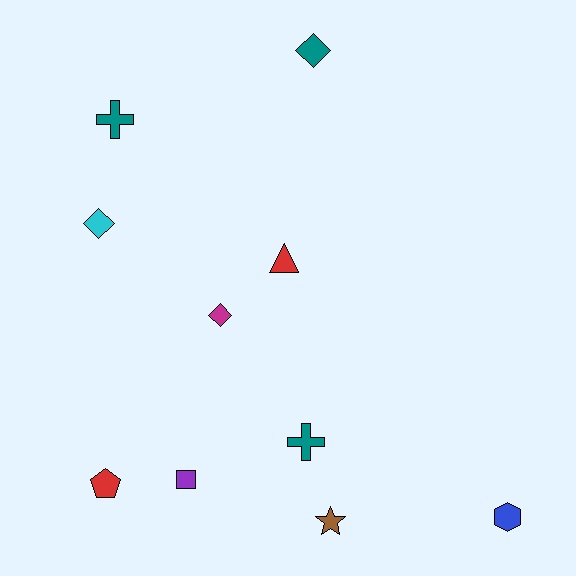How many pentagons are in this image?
There is 1 pentagon.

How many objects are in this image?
There are 10 objects.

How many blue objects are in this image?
There is 1 blue object.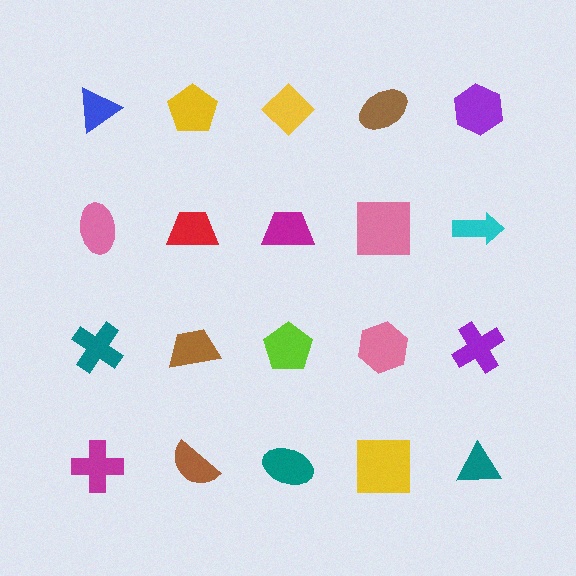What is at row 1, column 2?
A yellow pentagon.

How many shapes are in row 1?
5 shapes.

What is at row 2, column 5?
A cyan arrow.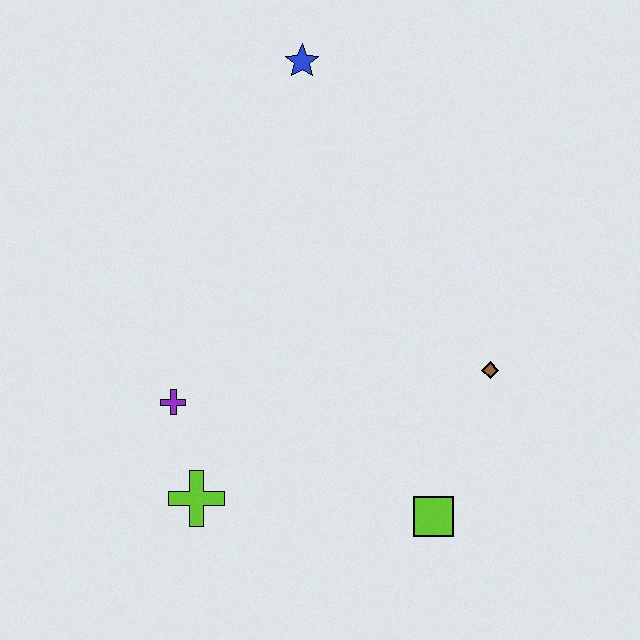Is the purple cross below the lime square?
No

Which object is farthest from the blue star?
The lime square is farthest from the blue star.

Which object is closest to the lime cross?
The purple cross is closest to the lime cross.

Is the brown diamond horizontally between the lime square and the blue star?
No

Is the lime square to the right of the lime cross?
Yes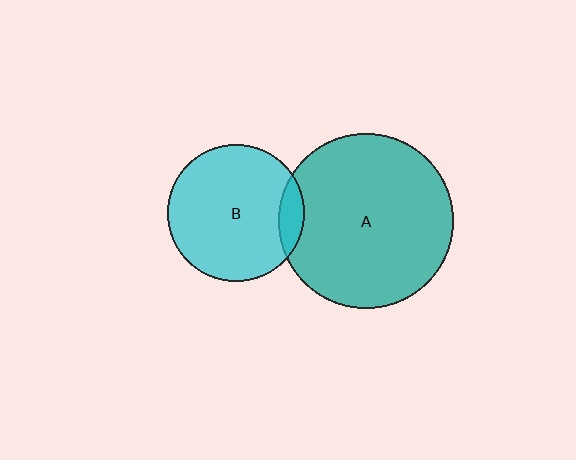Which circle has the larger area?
Circle A (teal).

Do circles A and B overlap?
Yes.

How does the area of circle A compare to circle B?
Approximately 1.6 times.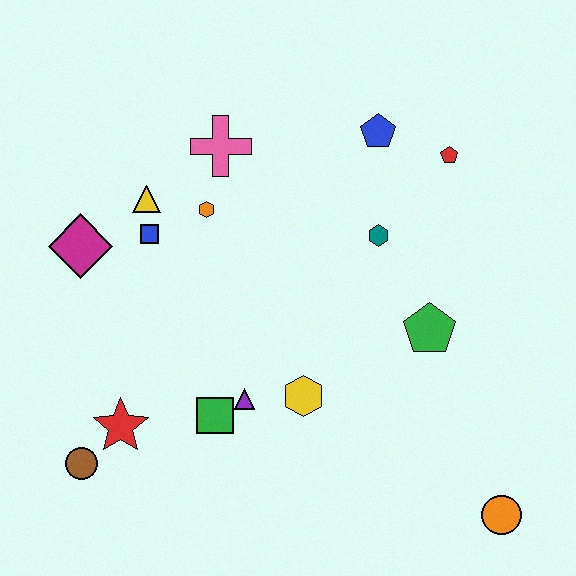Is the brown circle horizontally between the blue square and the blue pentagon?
No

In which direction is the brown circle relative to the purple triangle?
The brown circle is to the left of the purple triangle.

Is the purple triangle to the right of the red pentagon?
No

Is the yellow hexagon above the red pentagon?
No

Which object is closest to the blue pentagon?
The red pentagon is closest to the blue pentagon.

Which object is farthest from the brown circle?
The red pentagon is farthest from the brown circle.